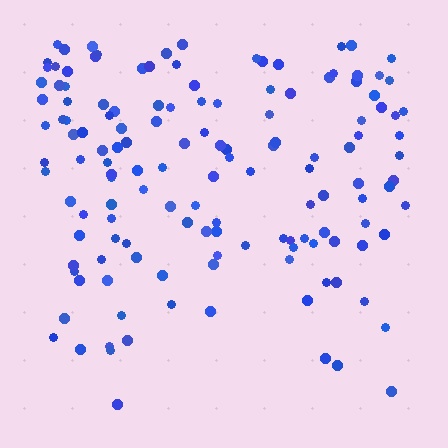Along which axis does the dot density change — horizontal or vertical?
Vertical.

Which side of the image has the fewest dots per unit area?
The bottom.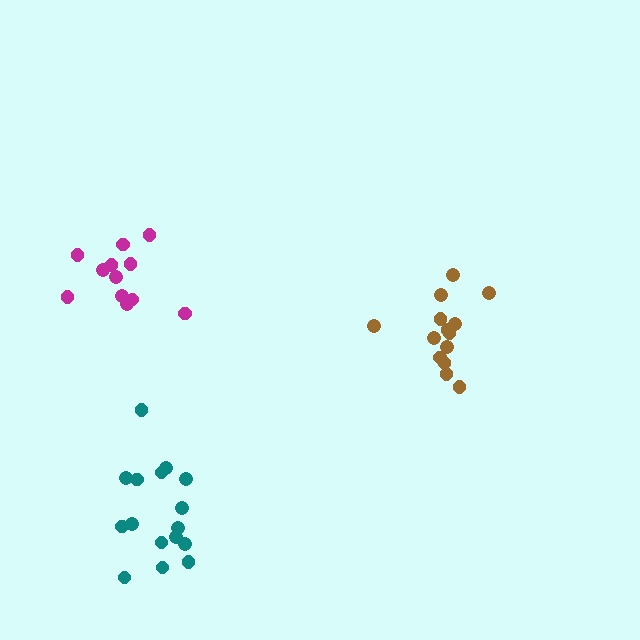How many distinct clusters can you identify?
There are 3 distinct clusters.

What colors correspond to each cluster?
The clusters are colored: brown, magenta, teal.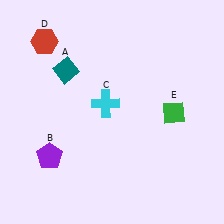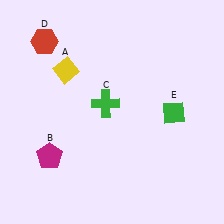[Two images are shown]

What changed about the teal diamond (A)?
In Image 1, A is teal. In Image 2, it changed to yellow.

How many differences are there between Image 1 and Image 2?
There are 3 differences between the two images.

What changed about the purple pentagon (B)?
In Image 1, B is purple. In Image 2, it changed to magenta.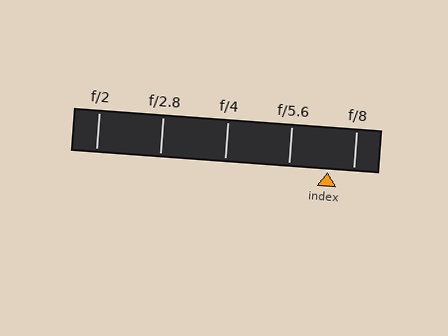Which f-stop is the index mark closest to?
The index mark is closest to f/8.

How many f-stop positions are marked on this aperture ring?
There are 5 f-stop positions marked.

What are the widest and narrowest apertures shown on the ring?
The widest aperture shown is f/2 and the narrowest is f/8.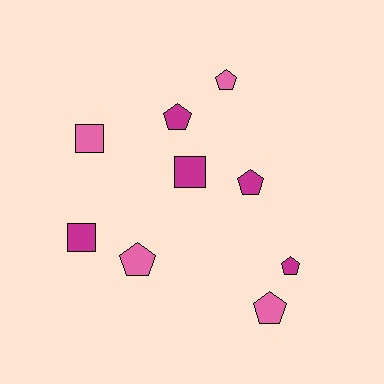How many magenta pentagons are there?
There are 3 magenta pentagons.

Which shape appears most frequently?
Pentagon, with 6 objects.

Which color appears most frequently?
Magenta, with 5 objects.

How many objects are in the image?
There are 9 objects.